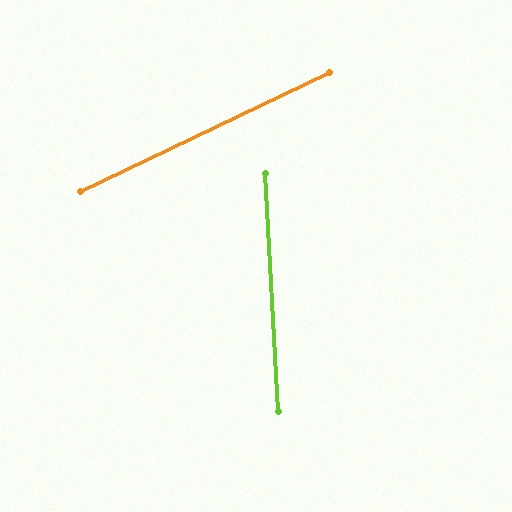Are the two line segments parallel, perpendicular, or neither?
Neither parallel nor perpendicular — they differ by about 67°.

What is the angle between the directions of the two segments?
Approximately 67 degrees.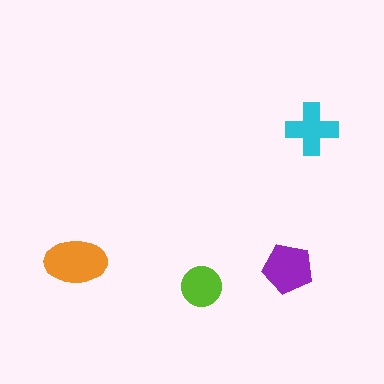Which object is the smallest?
The lime circle.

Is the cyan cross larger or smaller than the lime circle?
Larger.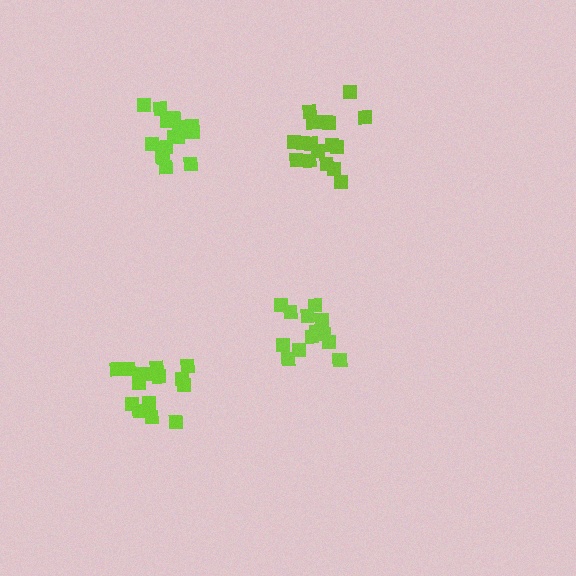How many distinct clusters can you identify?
There are 4 distinct clusters.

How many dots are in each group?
Group 1: 15 dots, Group 2: 16 dots, Group 3: 17 dots, Group 4: 13 dots (61 total).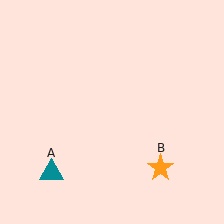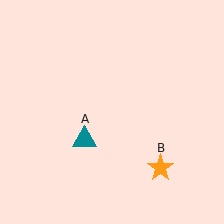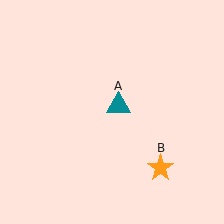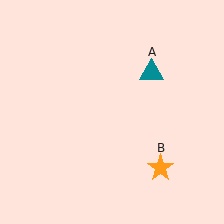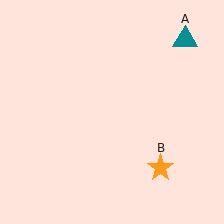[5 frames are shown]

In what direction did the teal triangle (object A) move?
The teal triangle (object A) moved up and to the right.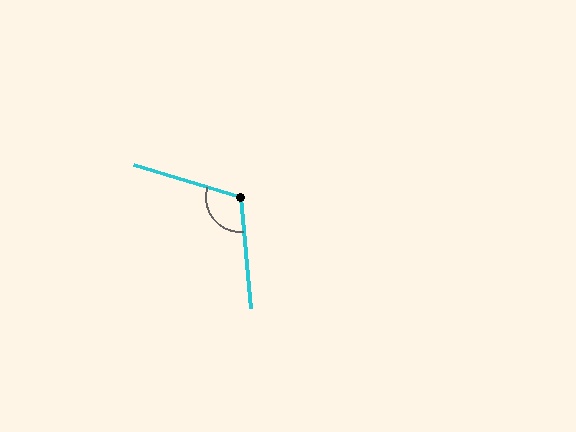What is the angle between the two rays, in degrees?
Approximately 112 degrees.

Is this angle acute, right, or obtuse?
It is obtuse.